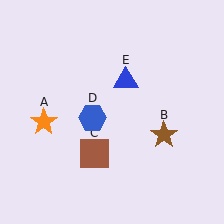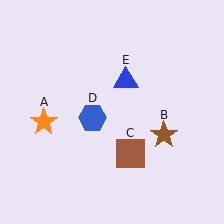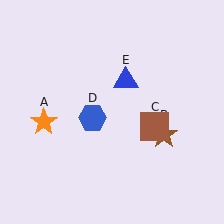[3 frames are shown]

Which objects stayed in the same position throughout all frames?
Orange star (object A) and brown star (object B) and blue hexagon (object D) and blue triangle (object E) remained stationary.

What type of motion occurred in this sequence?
The brown square (object C) rotated counterclockwise around the center of the scene.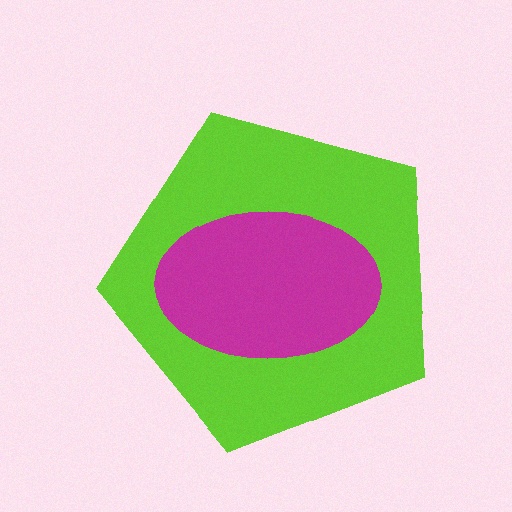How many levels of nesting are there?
2.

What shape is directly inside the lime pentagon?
The magenta ellipse.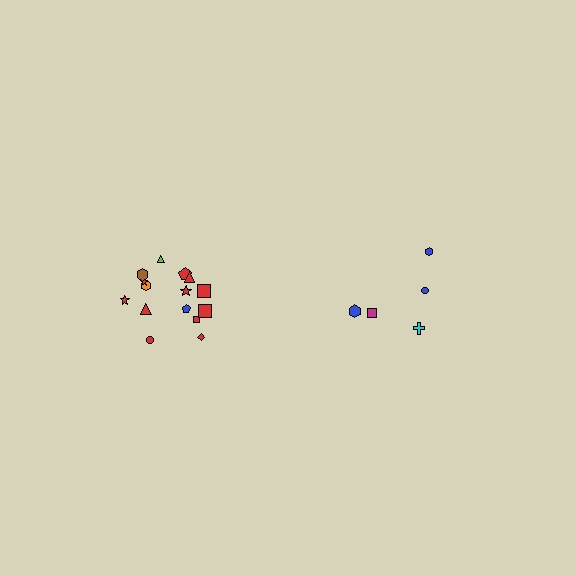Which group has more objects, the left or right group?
The left group.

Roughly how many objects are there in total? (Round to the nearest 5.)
Roughly 20 objects in total.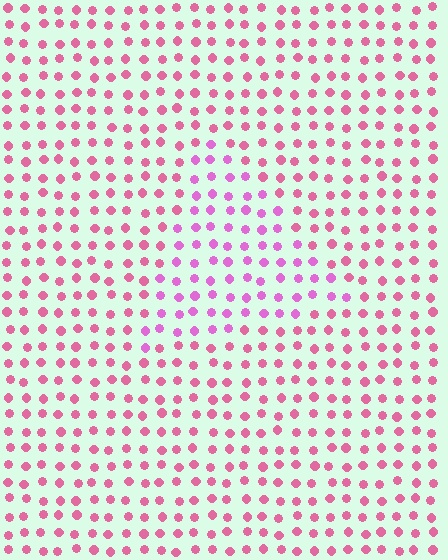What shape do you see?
I see a triangle.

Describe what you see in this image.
The image is filled with small pink elements in a uniform arrangement. A triangle-shaped region is visible where the elements are tinted to a slightly different hue, forming a subtle color boundary.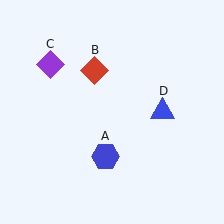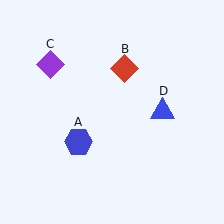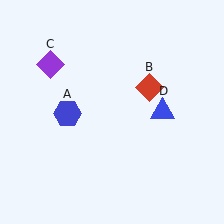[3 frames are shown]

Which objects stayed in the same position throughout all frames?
Purple diamond (object C) and blue triangle (object D) remained stationary.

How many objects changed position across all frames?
2 objects changed position: blue hexagon (object A), red diamond (object B).